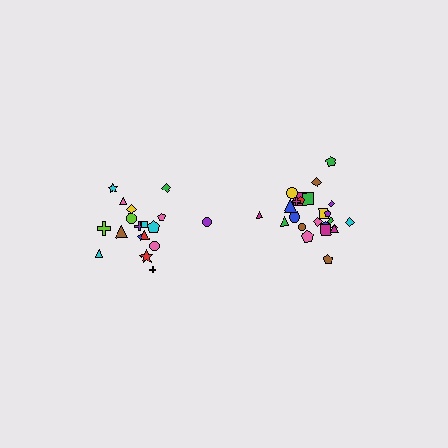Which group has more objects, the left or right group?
The right group.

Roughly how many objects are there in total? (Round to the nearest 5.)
Roughly 45 objects in total.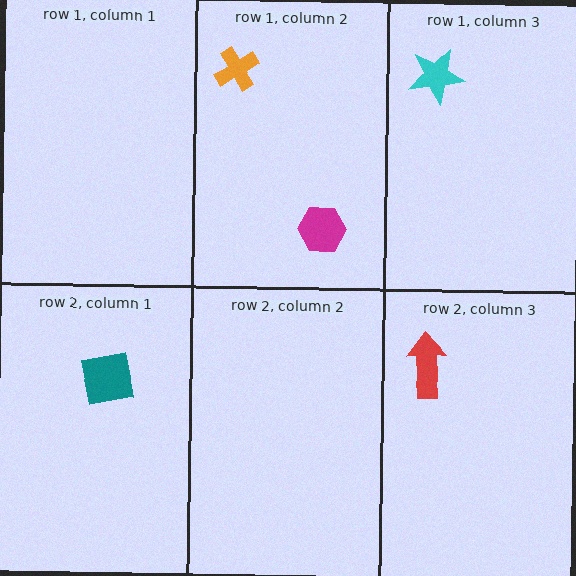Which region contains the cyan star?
The row 1, column 3 region.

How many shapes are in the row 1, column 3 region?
1.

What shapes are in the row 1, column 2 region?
The orange cross, the magenta hexagon.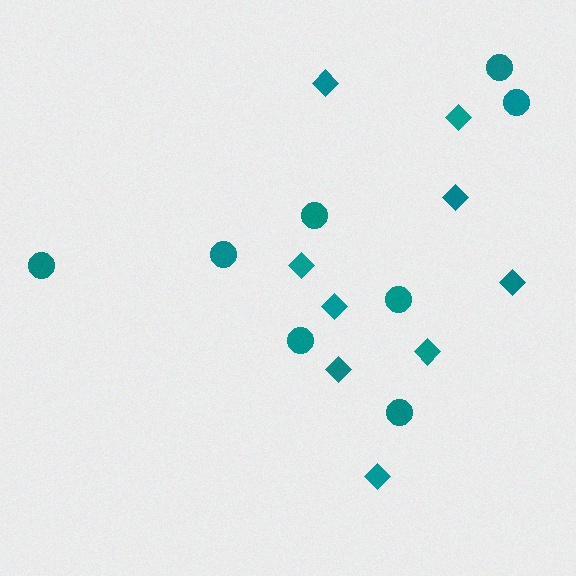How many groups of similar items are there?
There are 2 groups: one group of circles (8) and one group of diamonds (9).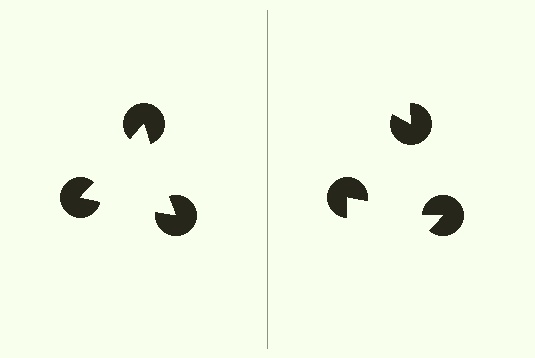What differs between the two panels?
The pac-man discs are positioned identically on both sides; only the wedge orientations differ. On the left they align to a triangle; on the right they are misaligned.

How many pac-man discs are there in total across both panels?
6 — 3 on each side.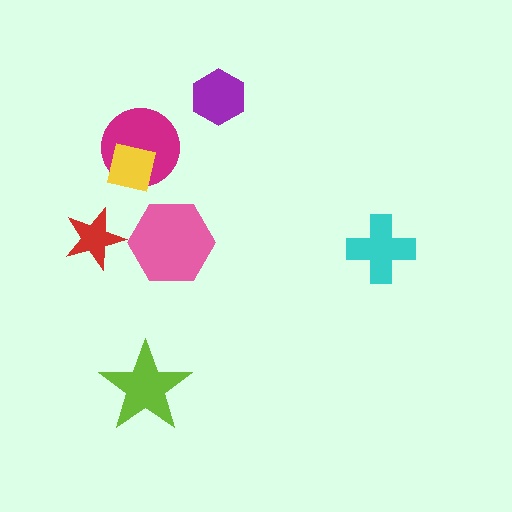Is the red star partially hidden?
No, no other shape covers it.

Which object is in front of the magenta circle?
The yellow square is in front of the magenta circle.